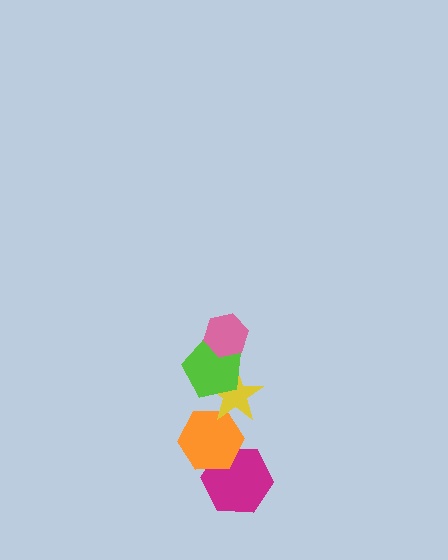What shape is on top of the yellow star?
The lime pentagon is on top of the yellow star.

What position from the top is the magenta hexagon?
The magenta hexagon is 5th from the top.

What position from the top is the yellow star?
The yellow star is 3rd from the top.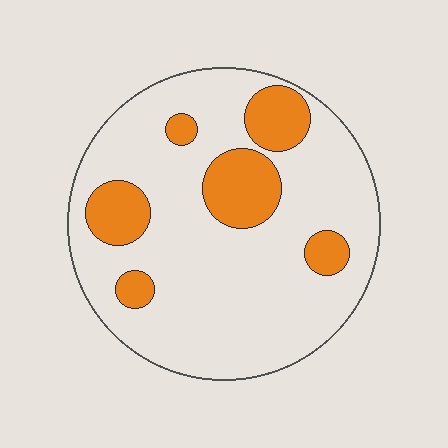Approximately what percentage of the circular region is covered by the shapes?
Approximately 20%.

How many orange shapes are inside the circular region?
6.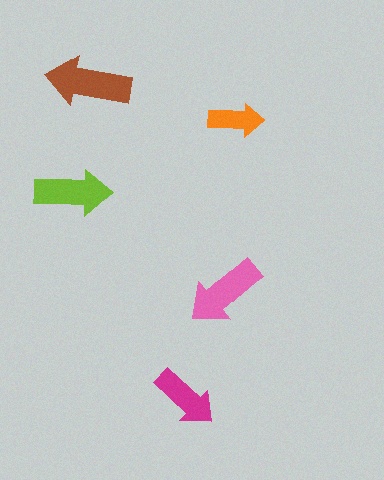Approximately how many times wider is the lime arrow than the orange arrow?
About 1.5 times wider.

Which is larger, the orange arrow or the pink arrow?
The pink one.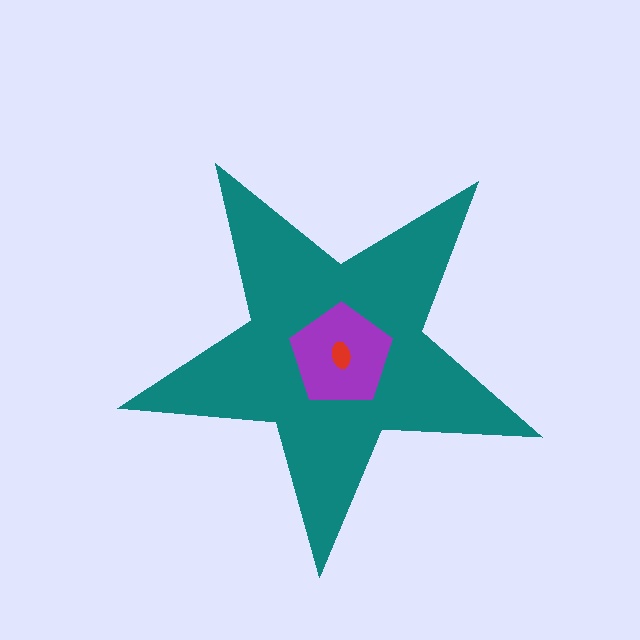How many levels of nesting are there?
3.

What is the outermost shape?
The teal star.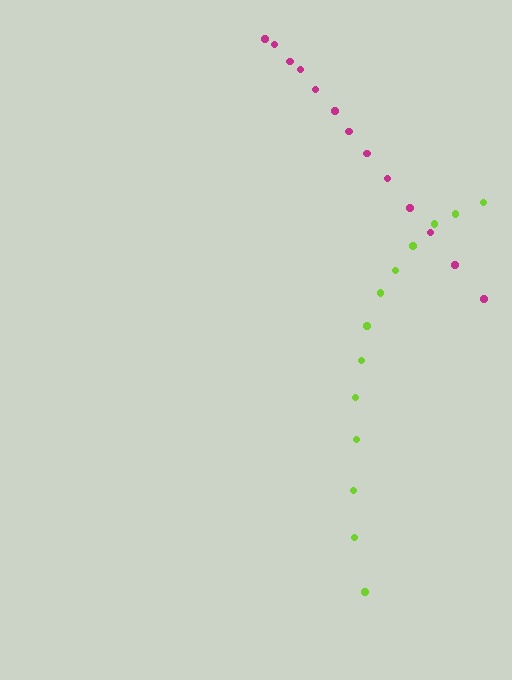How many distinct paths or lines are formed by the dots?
There are 2 distinct paths.